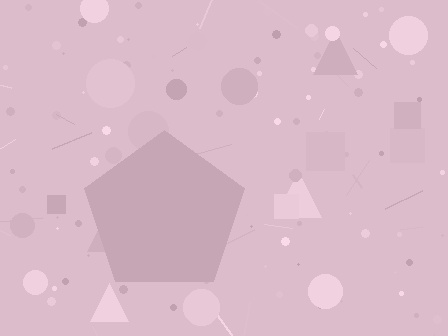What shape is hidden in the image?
A pentagon is hidden in the image.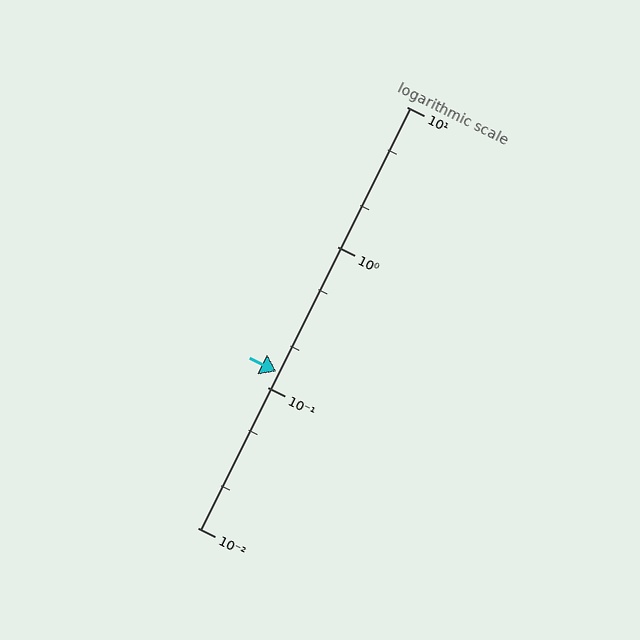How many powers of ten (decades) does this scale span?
The scale spans 3 decades, from 0.01 to 10.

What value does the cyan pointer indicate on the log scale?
The pointer indicates approximately 0.13.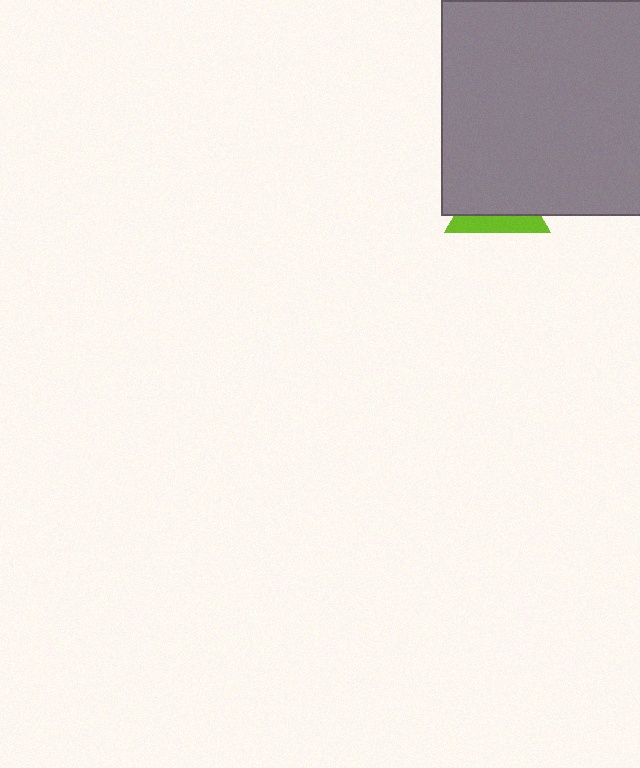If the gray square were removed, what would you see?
You would see the complete lime triangle.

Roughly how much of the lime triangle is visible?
A small part of it is visible (roughly 35%).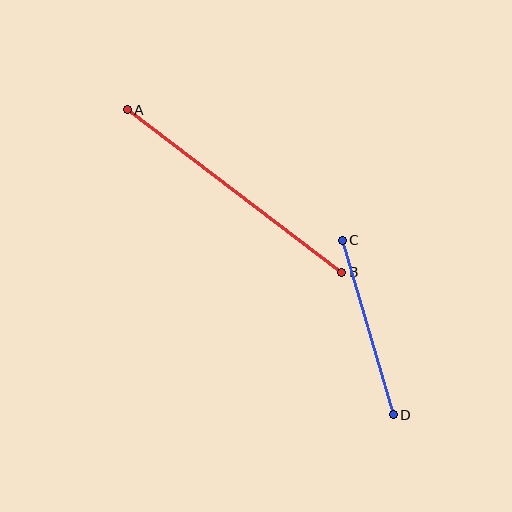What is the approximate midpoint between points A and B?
The midpoint is at approximately (234, 191) pixels.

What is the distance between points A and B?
The distance is approximately 269 pixels.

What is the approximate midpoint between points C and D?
The midpoint is at approximately (368, 327) pixels.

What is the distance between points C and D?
The distance is approximately 182 pixels.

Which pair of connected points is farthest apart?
Points A and B are farthest apart.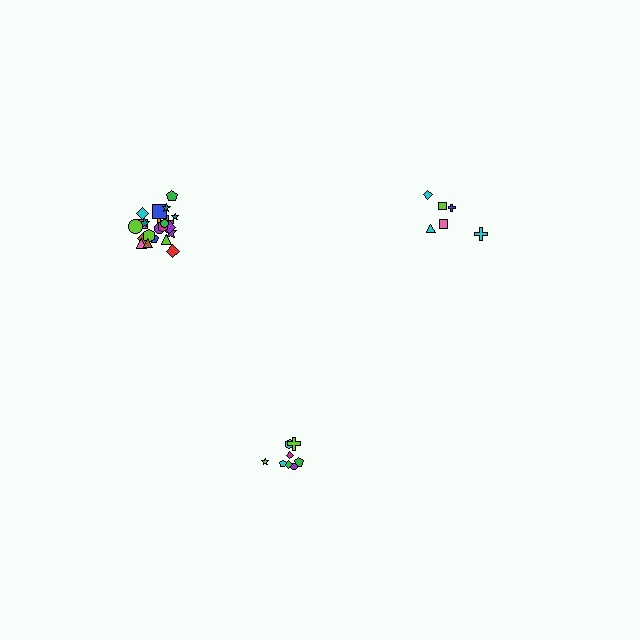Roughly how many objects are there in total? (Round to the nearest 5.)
Roughly 35 objects in total.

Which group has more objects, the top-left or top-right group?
The top-left group.